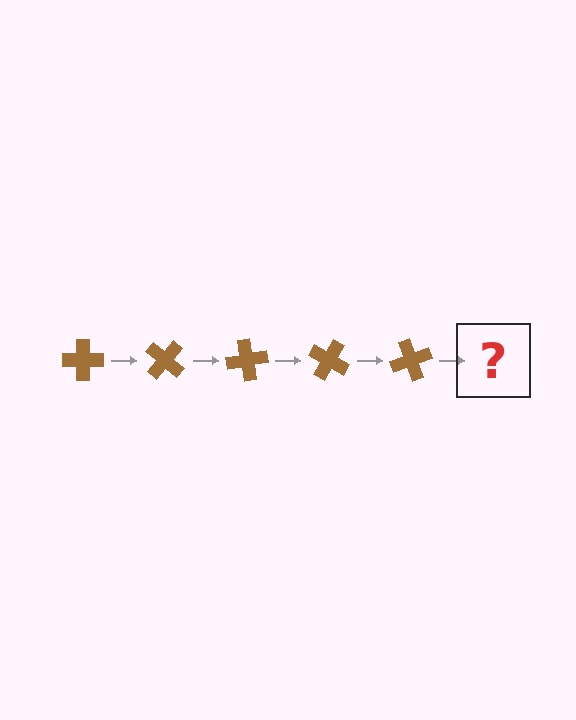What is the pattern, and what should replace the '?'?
The pattern is that the cross rotates 40 degrees each step. The '?' should be a brown cross rotated 200 degrees.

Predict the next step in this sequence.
The next step is a brown cross rotated 200 degrees.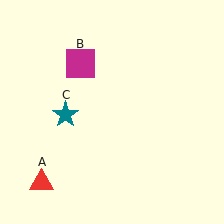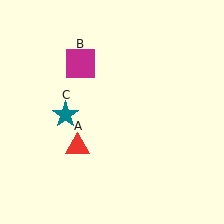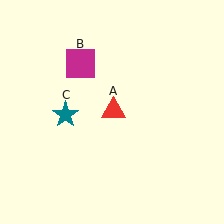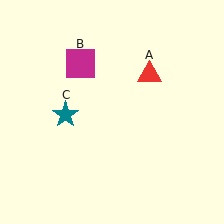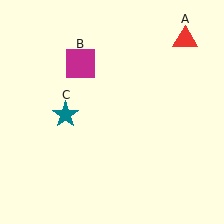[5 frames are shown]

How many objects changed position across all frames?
1 object changed position: red triangle (object A).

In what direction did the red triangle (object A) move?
The red triangle (object A) moved up and to the right.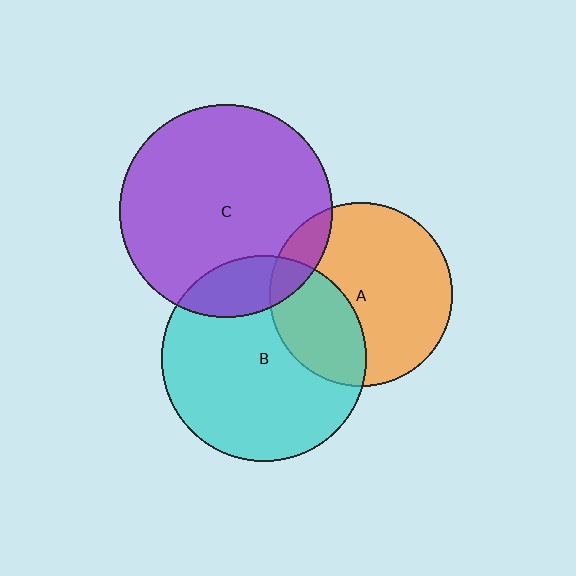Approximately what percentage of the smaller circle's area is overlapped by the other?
Approximately 15%.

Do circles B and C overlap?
Yes.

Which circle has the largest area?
Circle C (purple).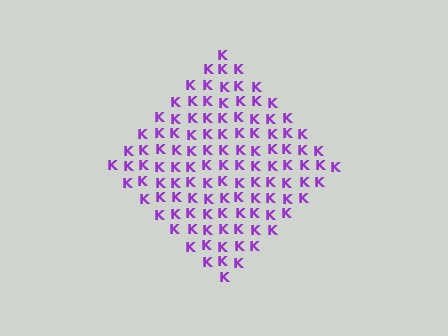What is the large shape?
The large shape is a diamond.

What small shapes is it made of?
It is made of small letter K's.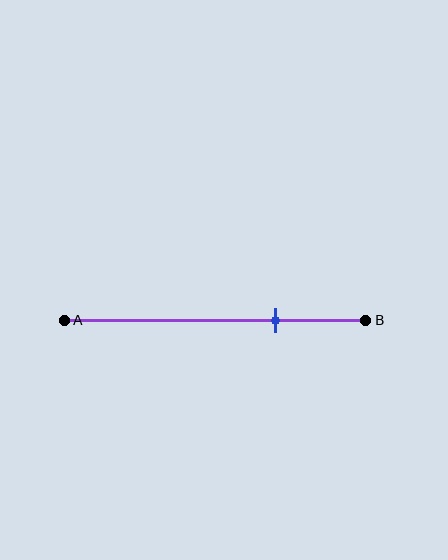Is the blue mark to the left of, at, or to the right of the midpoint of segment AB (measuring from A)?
The blue mark is to the right of the midpoint of segment AB.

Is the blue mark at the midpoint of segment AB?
No, the mark is at about 70% from A, not at the 50% midpoint.